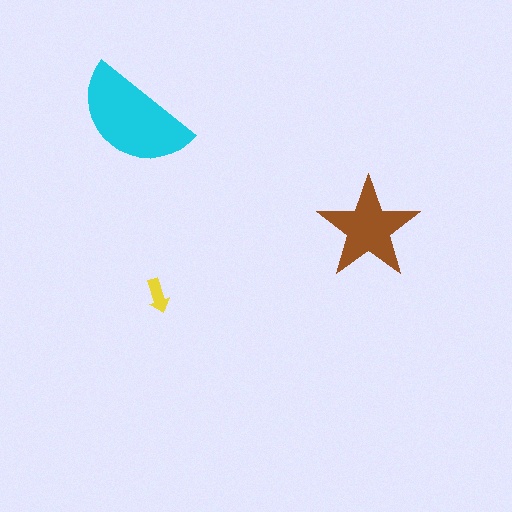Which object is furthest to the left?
The cyan semicircle is leftmost.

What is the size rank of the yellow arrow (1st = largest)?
3rd.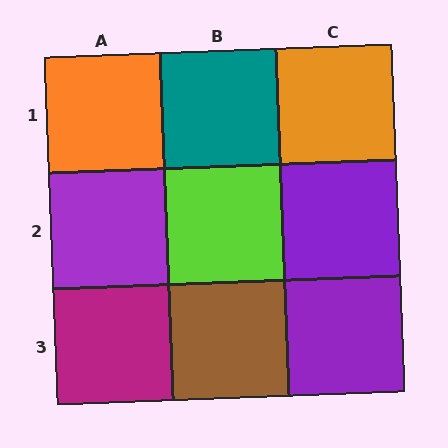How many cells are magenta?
1 cell is magenta.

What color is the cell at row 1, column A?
Orange.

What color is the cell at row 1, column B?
Teal.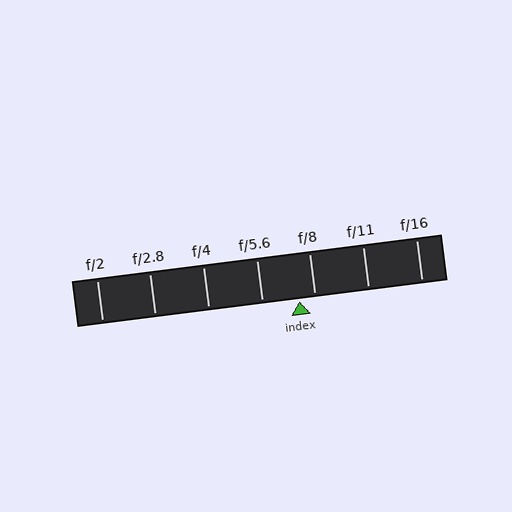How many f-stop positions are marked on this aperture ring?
There are 7 f-stop positions marked.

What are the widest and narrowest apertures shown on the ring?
The widest aperture shown is f/2 and the narrowest is f/16.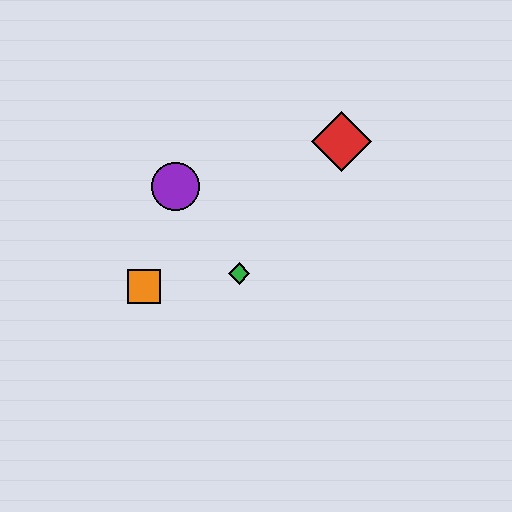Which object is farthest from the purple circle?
The red diamond is farthest from the purple circle.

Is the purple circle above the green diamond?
Yes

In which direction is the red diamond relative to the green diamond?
The red diamond is above the green diamond.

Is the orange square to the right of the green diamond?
No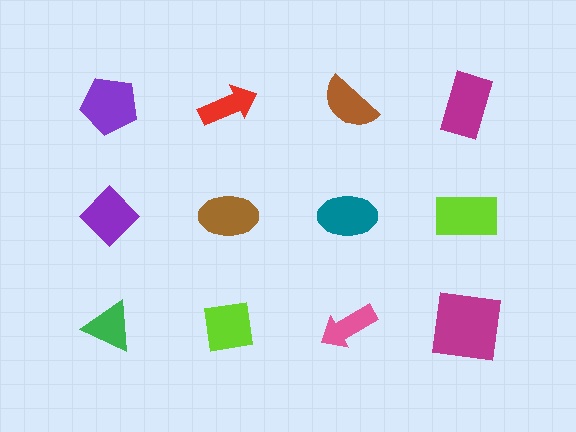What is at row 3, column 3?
A pink arrow.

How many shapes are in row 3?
4 shapes.